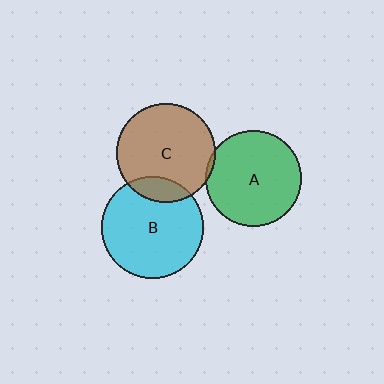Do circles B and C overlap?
Yes.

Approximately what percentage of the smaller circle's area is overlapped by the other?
Approximately 15%.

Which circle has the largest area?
Circle B (cyan).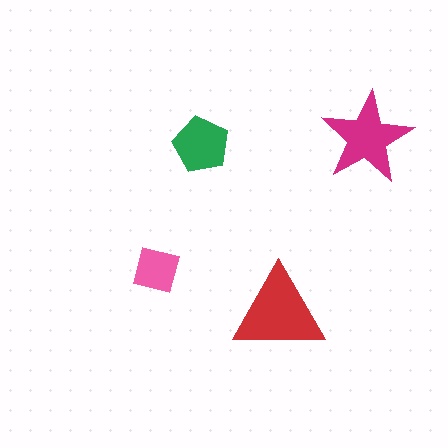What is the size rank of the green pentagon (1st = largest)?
3rd.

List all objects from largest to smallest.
The red triangle, the magenta star, the green pentagon, the pink square.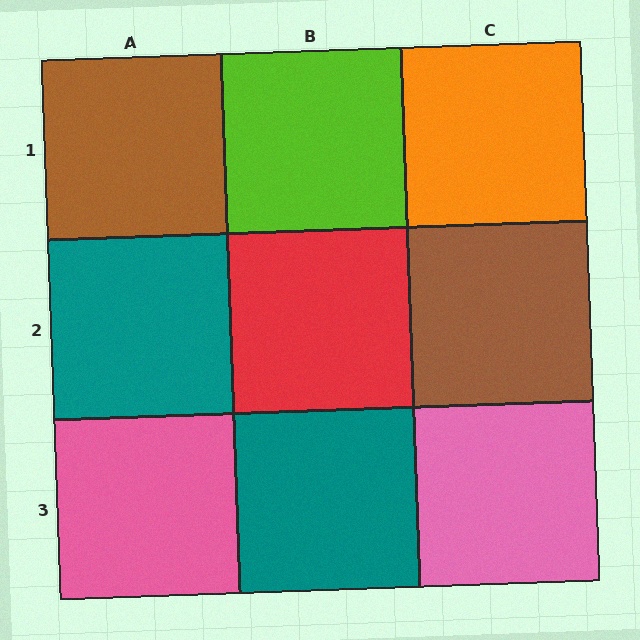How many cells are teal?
2 cells are teal.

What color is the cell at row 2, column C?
Brown.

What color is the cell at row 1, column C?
Orange.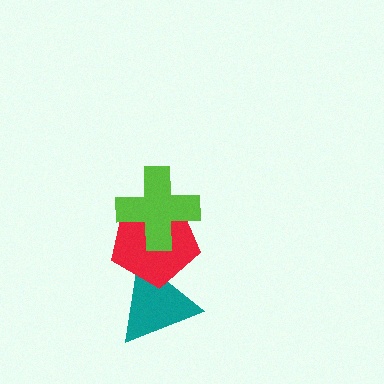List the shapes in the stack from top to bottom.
From top to bottom: the lime cross, the red pentagon, the teal triangle.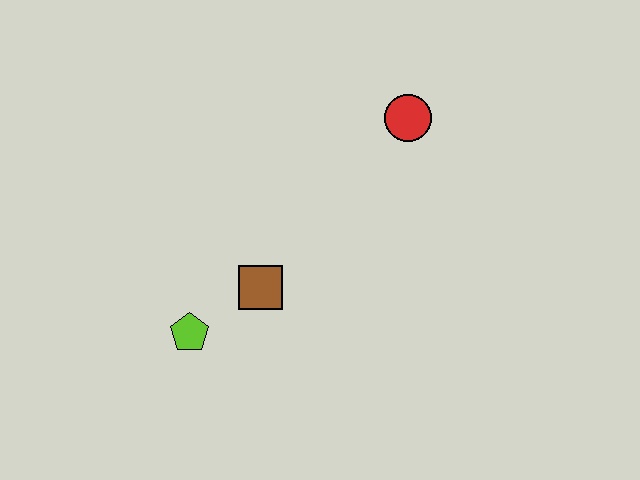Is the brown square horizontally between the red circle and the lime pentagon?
Yes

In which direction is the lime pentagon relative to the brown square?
The lime pentagon is to the left of the brown square.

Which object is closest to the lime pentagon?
The brown square is closest to the lime pentagon.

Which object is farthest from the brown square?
The red circle is farthest from the brown square.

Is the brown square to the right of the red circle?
No